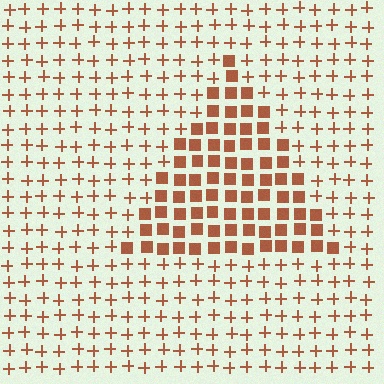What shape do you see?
I see a triangle.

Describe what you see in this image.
The image is filled with small brown elements arranged in a uniform grid. A triangle-shaped region contains squares, while the surrounding area contains plus signs. The boundary is defined purely by the change in element shape.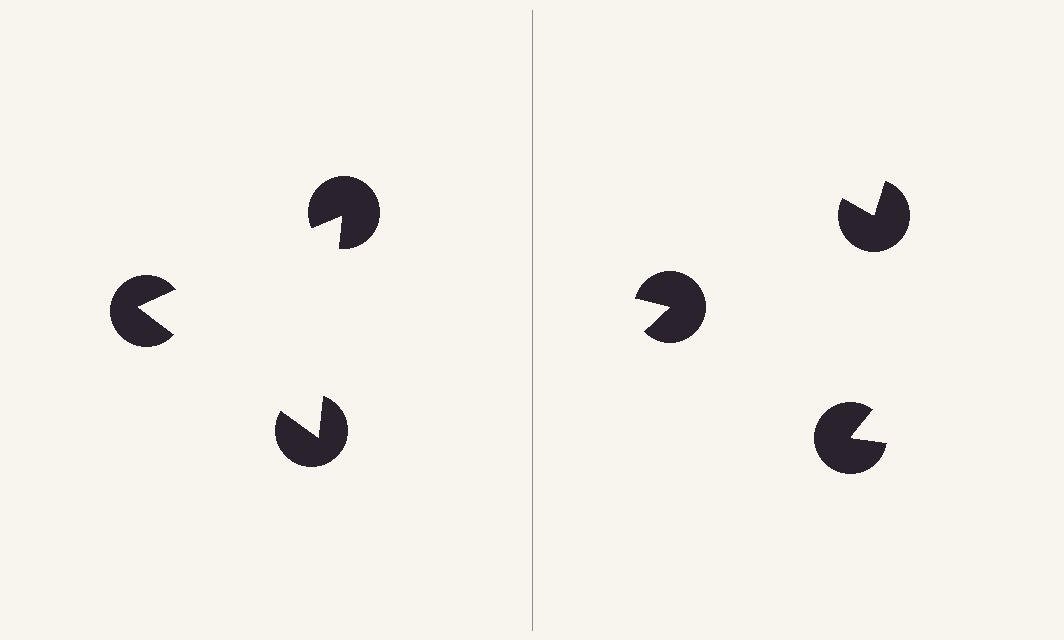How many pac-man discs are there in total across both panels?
6 — 3 on each side.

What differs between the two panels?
The pac-man discs are positioned identically on both sides; only the wedge orientations differ. On the left they align to a triangle; on the right they are misaligned.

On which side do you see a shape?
An illusory triangle appears on the left side. On the right side the wedge cuts are rotated, so no coherent shape forms.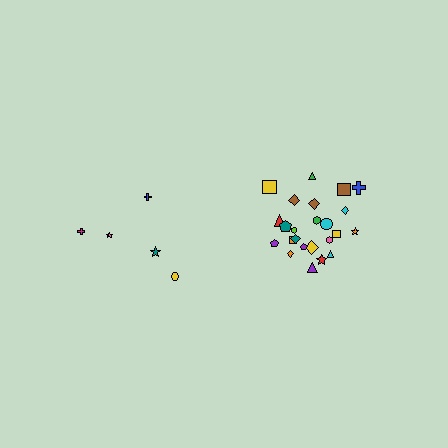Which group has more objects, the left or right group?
The right group.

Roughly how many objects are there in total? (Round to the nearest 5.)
Roughly 30 objects in total.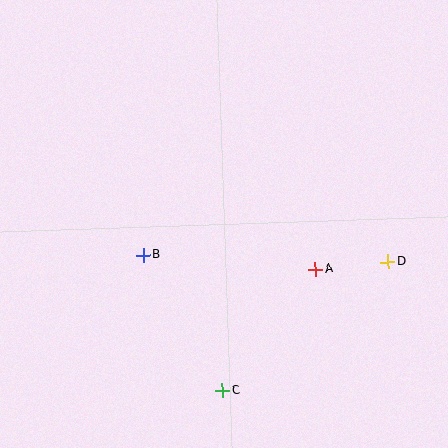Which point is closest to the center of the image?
Point B at (143, 255) is closest to the center.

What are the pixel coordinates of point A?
Point A is at (315, 269).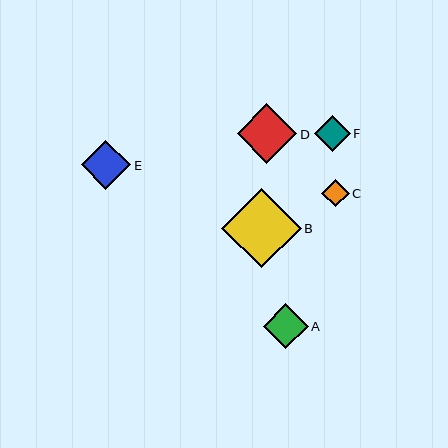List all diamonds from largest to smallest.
From largest to smallest: B, D, E, A, F, C.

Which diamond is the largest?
Diamond B is the largest with a size of approximately 79 pixels.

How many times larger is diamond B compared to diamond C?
Diamond B is approximately 2.9 times the size of diamond C.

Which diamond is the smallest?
Diamond C is the smallest with a size of approximately 28 pixels.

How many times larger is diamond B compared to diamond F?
Diamond B is approximately 2.2 times the size of diamond F.